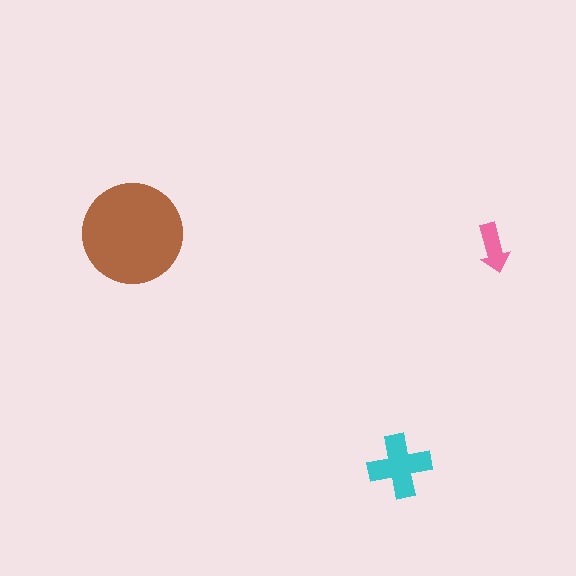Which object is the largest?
The brown circle.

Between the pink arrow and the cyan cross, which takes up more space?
The cyan cross.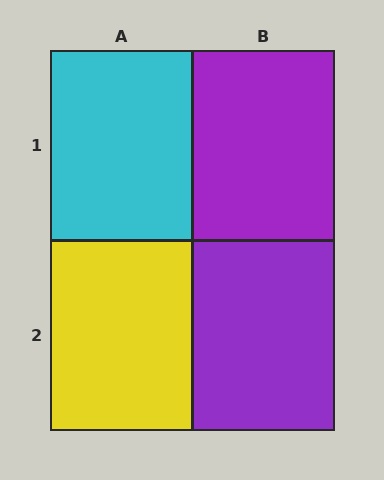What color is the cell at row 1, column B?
Purple.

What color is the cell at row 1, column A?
Cyan.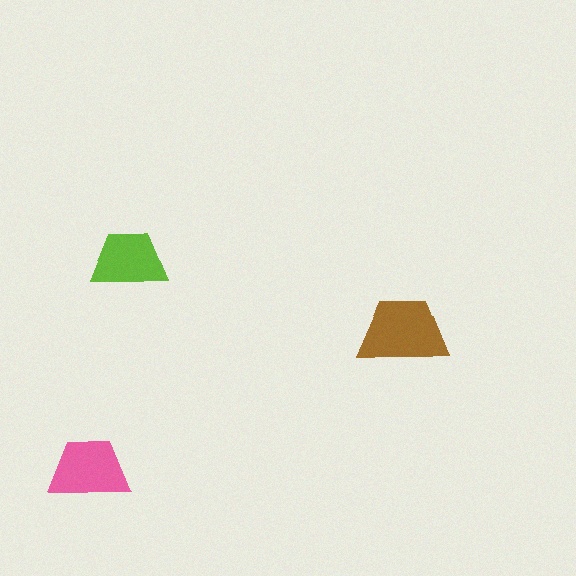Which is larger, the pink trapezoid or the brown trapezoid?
The brown one.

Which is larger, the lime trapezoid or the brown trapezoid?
The brown one.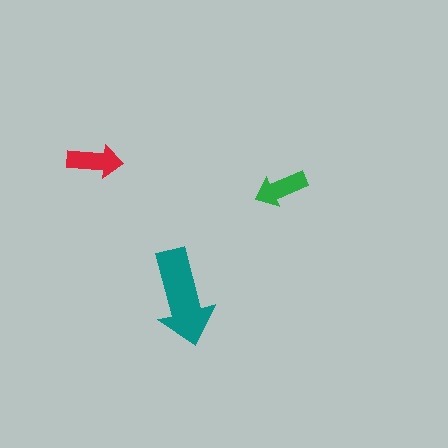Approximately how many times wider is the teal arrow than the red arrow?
About 2 times wider.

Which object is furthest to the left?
The red arrow is leftmost.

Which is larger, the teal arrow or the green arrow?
The teal one.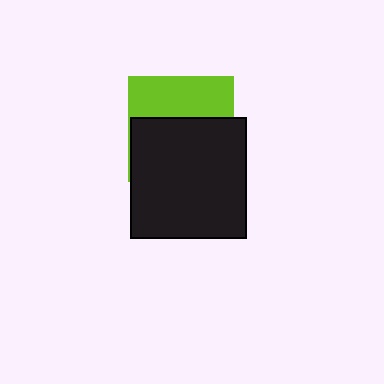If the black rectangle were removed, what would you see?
You would see the complete lime square.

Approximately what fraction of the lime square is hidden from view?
Roughly 59% of the lime square is hidden behind the black rectangle.